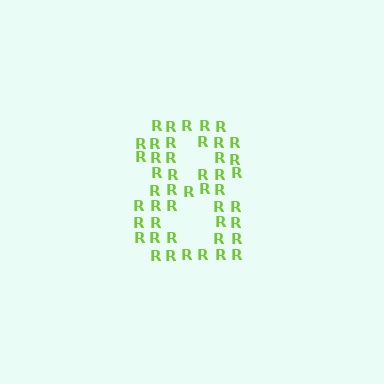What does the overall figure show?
The overall figure shows the digit 8.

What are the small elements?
The small elements are letter R's.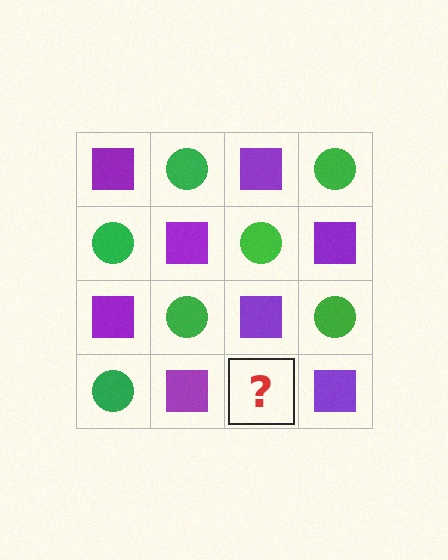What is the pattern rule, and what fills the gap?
The rule is that it alternates purple square and green circle in a checkerboard pattern. The gap should be filled with a green circle.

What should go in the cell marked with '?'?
The missing cell should contain a green circle.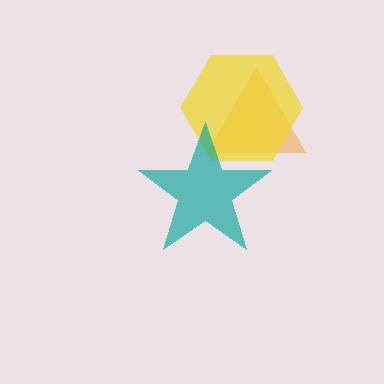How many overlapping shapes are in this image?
There are 3 overlapping shapes in the image.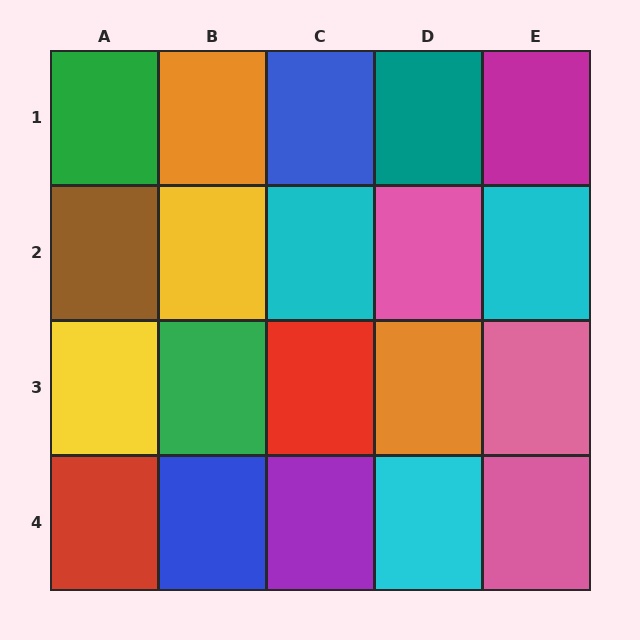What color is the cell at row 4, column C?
Purple.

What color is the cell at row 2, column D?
Pink.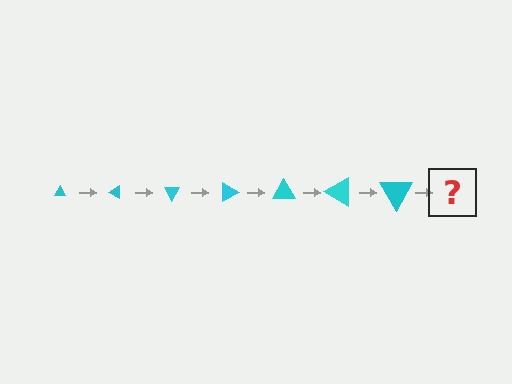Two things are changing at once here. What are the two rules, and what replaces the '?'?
The two rules are that the triangle grows larger each step and it rotates 30 degrees each step. The '?' should be a triangle, larger than the previous one and rotated 210 degrees from the start.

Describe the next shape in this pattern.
It should be a triangle, larger than the previous one and rotated 210 degrees from the start.